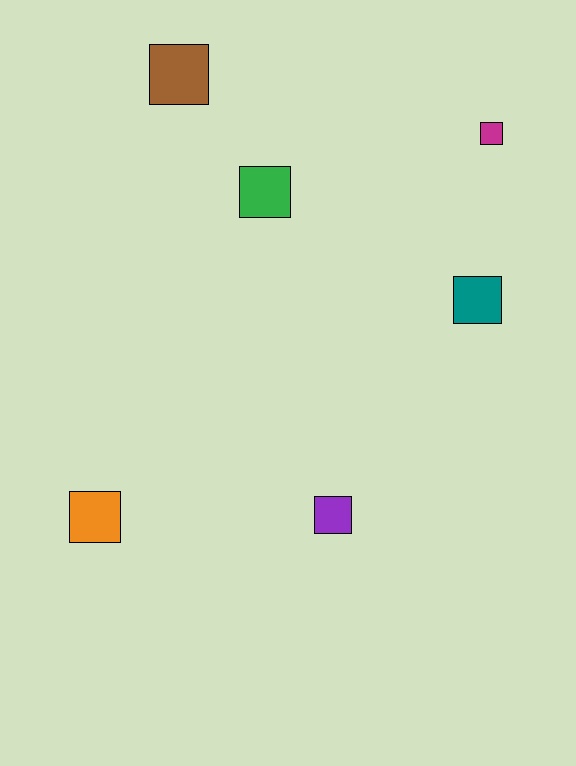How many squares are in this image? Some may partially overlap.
There are 6 squares.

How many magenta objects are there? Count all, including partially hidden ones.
There is 1 magenta object.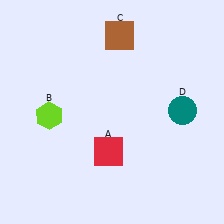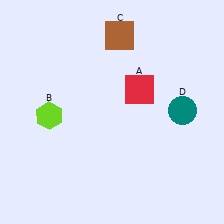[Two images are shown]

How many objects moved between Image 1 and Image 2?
1 object moved between the two images.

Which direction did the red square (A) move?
The red square (A) moved up.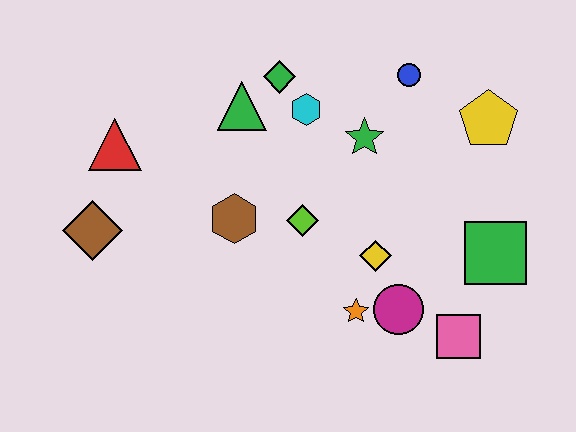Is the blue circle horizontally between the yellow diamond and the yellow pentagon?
Yes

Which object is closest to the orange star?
The magenta circle is closest to the orange star.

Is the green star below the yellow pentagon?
Yes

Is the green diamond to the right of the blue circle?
No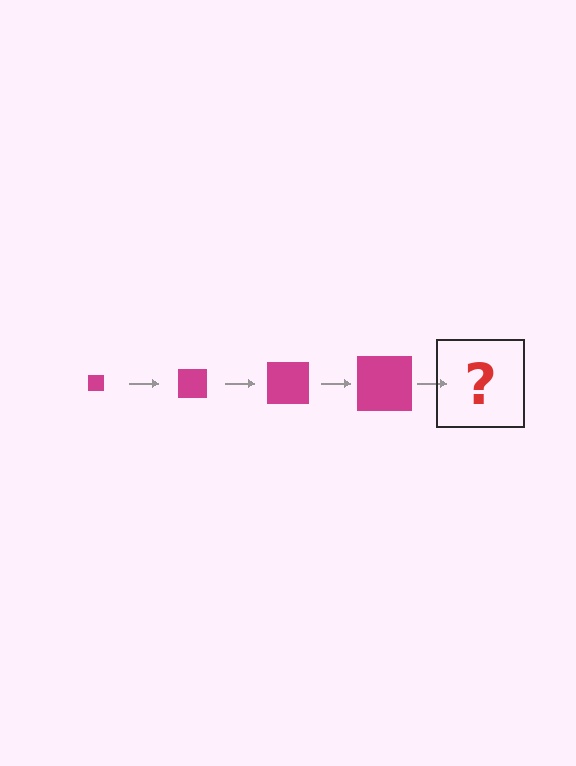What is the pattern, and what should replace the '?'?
The pattern is that the square gets progressively larger each step. The '?' should be a magenta square, larger than the previous one.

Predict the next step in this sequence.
The next step is a magenta square, larger than the previous one.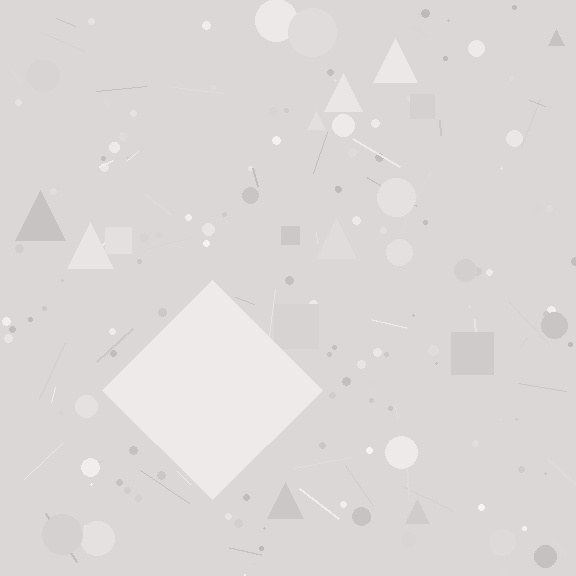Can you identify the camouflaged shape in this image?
The camouflaged shape is a diamond.